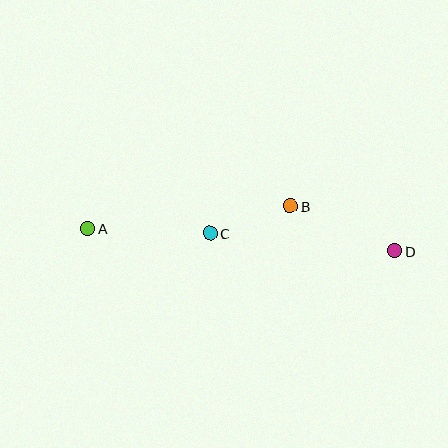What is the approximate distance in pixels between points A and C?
The distance between A and C is approximately 123 pixels.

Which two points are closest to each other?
Points B and C are closest to each other.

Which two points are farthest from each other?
Points A and D are farthest from each other.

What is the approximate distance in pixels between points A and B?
The distance between A and B is approximately 204 pixels.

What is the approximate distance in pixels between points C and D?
The distance between C and D is approximately 186 pixels.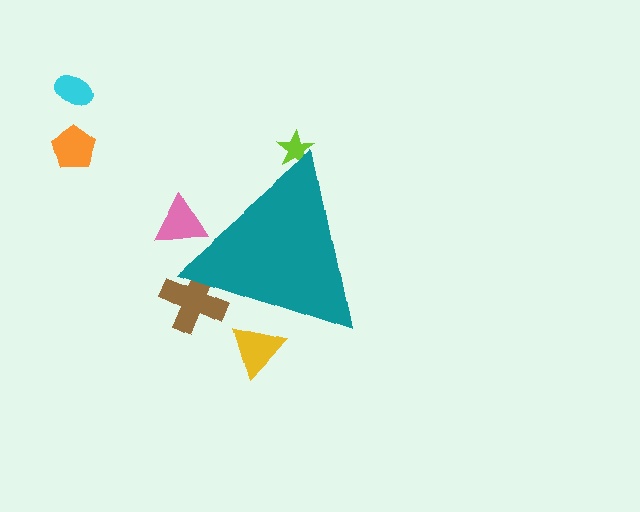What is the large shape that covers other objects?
A teal triangle.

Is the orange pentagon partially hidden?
No, the orange pentagon is fully visible.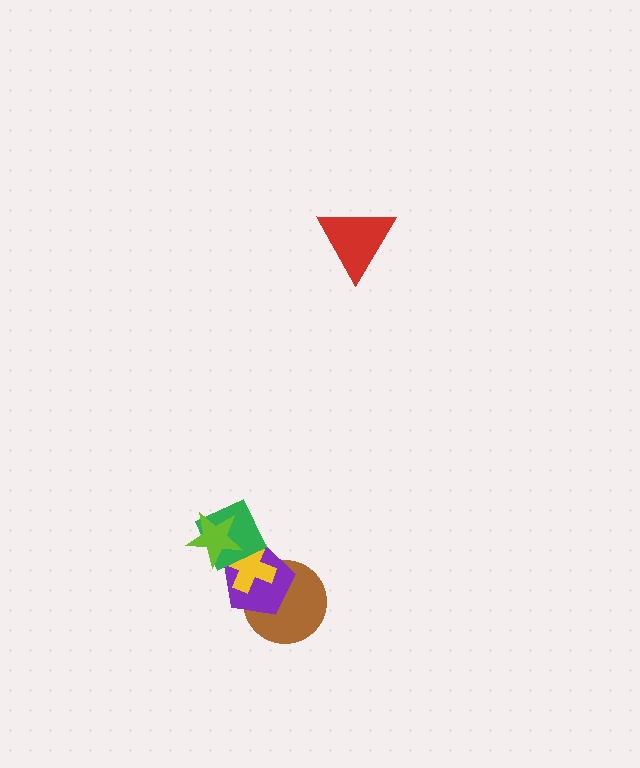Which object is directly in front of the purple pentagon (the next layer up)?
The yellow cross is directly in front of the purple pentagon.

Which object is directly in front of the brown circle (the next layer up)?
The purple pentagon is directly in front of the brown circle.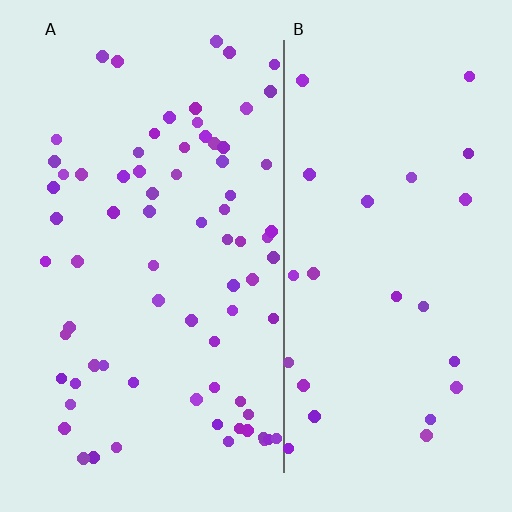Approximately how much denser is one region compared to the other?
Approximately 2.9× — region A over region B.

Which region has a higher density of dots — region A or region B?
A (the left).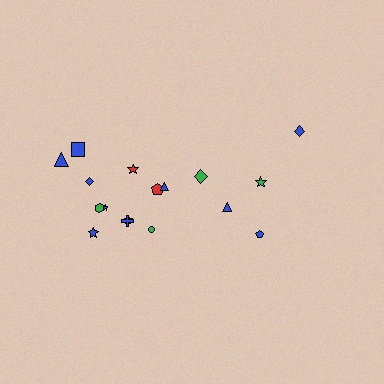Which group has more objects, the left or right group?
The left group.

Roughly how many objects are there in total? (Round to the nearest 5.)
Roughly 15 objects in total.